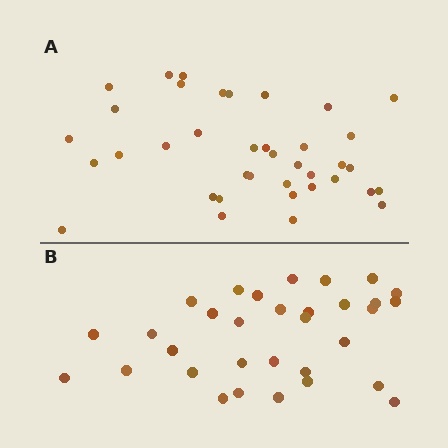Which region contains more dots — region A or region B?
Region A (the top region) has more dots.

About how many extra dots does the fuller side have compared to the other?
Region A has about 6 more dots than region B.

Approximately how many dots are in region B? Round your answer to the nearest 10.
About 30 dots. (The exact count is 32, which rounds to 30.)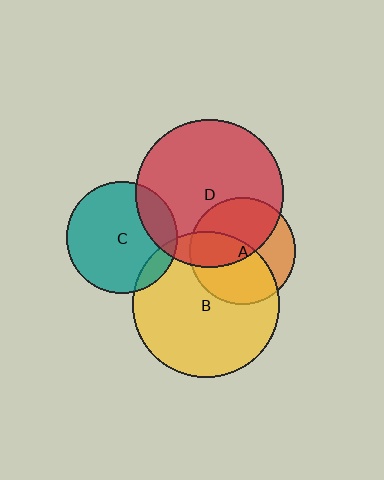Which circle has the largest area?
Circle D (red).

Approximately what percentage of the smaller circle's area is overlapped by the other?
Approximately 10%.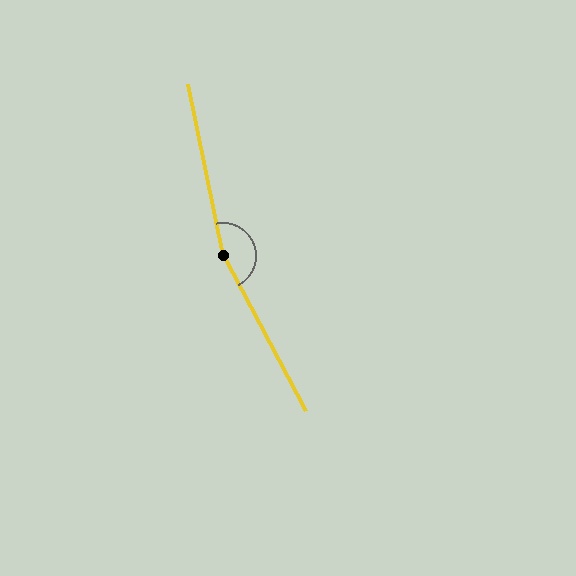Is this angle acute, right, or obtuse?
It is obtuse.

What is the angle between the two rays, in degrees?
Approximately 163 degrees.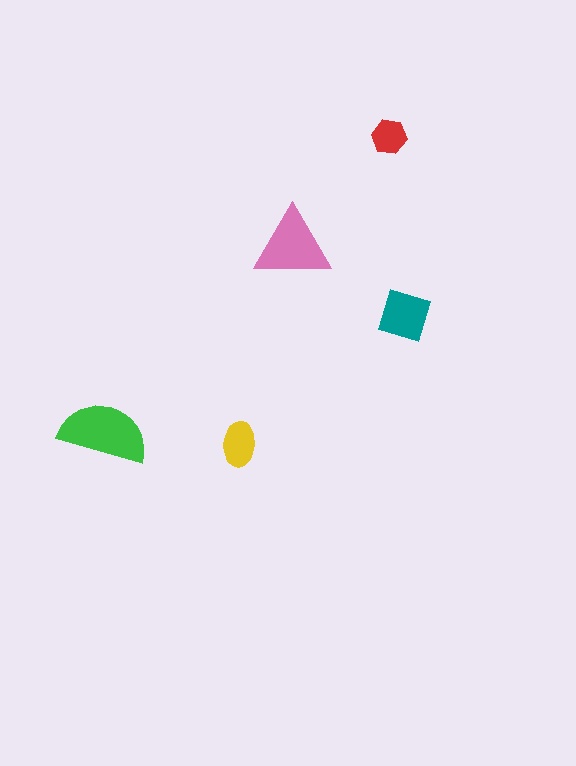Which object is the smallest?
The red hexagon.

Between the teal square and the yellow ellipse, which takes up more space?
The teal square.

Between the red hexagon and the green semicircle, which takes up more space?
The green semicircle.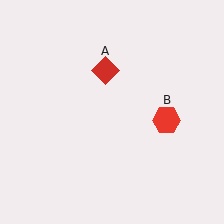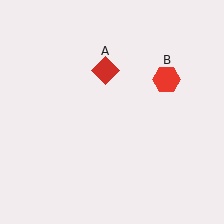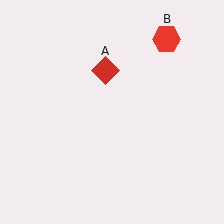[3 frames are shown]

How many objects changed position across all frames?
1 object changed position: red hexagon (object B).